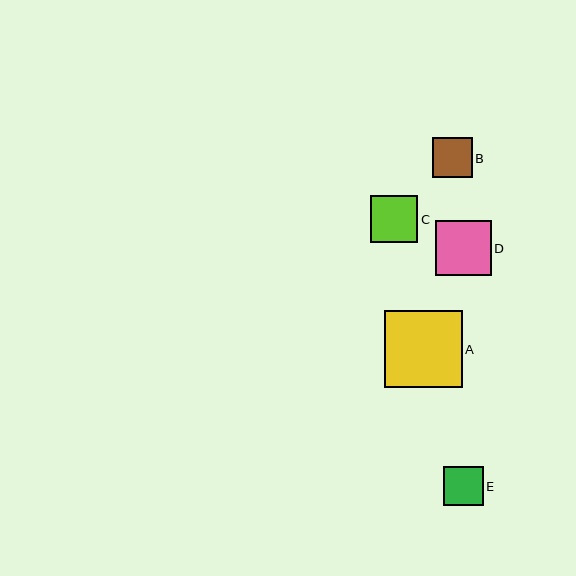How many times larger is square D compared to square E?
Square D is approximately 1.4 times the size of square E.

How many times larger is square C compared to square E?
Square C is approximately 1.2 times the size of square E.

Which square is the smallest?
Square E is the smallest with a size of approximately 39 pixels.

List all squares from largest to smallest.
From largest to smallest: A, D, C, B, E.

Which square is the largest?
Square A is the largest with a size of approximately 77 pixels.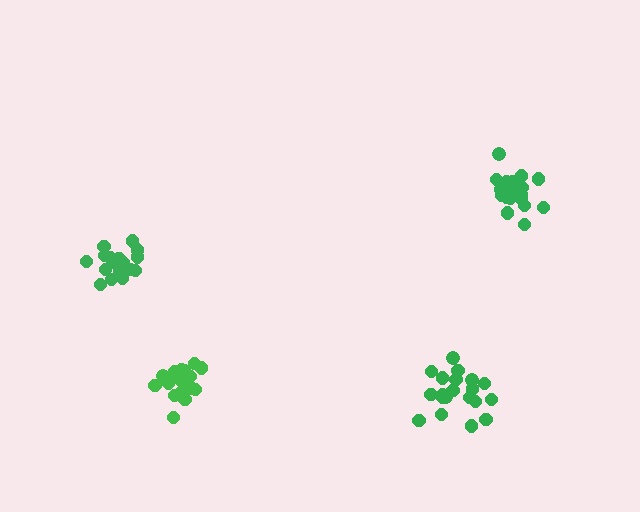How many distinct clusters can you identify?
There are 4 distinct clusters.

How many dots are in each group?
Group 1: 20 dots, Group 2: 20 dots, Group 3: 19 dots, Group 4: 21 dots (80 total).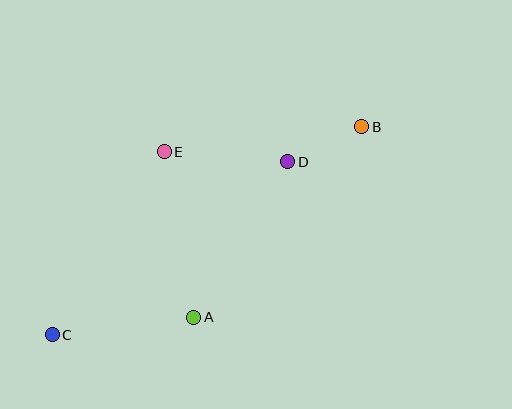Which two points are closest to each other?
Points B and D are closest to each other.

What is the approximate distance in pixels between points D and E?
The distance between D and E is approximately 124 pixels.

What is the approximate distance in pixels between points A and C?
The distance between A and C is approximately 143 pixels.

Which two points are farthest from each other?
Points B and C are farthest from each other.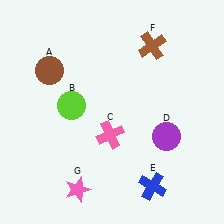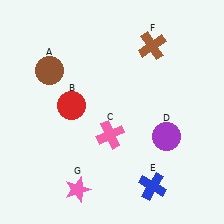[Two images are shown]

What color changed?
The circle (B) changed from lime in Image 1 to red in Image 2.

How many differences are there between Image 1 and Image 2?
There is 1 difference between the two images.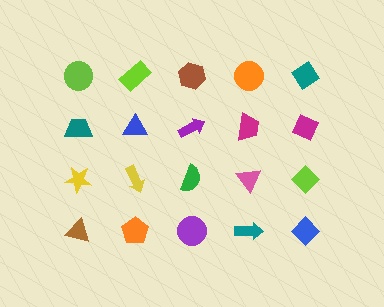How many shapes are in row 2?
5 shapes.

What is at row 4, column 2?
An orange pentagon.